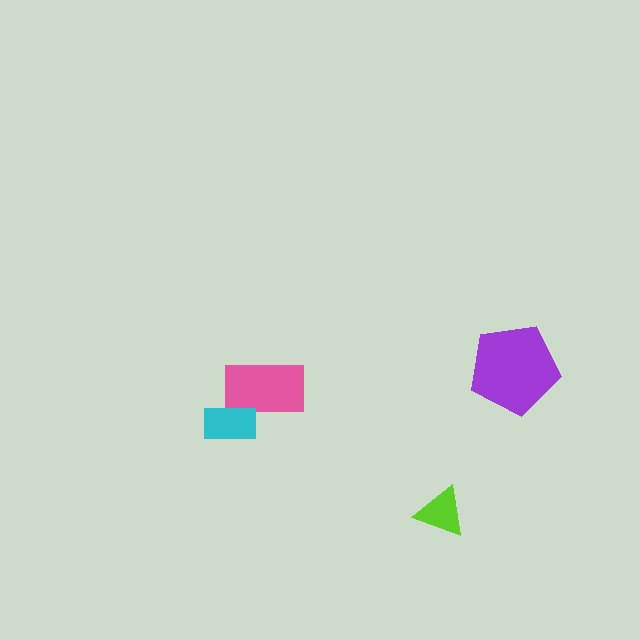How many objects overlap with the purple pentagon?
0 objects overlap with the purple pentagon.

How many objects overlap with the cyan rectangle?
1 object overlaps with the cyan rectangle.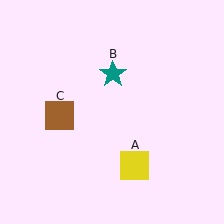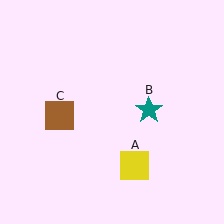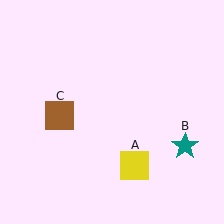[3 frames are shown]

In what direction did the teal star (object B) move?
The teal star (object B) moved down and to the right.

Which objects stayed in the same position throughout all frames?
Yellow square (object A) and brown square (object C) remained stationary.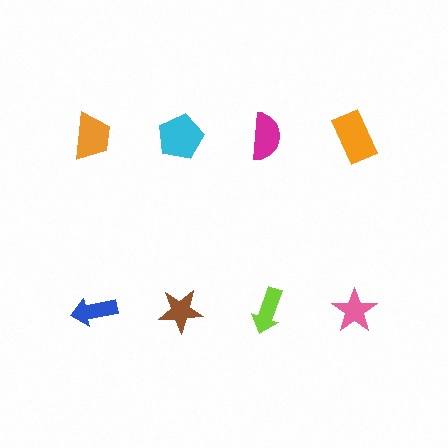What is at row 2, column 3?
A lime arrow.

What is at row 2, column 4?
A pink star.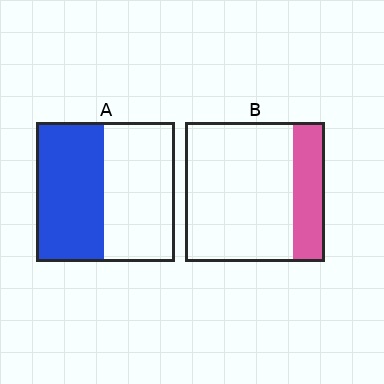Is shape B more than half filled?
No.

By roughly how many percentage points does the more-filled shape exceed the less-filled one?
By roughly 25 percentage points (A over B).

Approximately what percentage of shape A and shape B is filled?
A is approximately 50% and B is approximately 25%.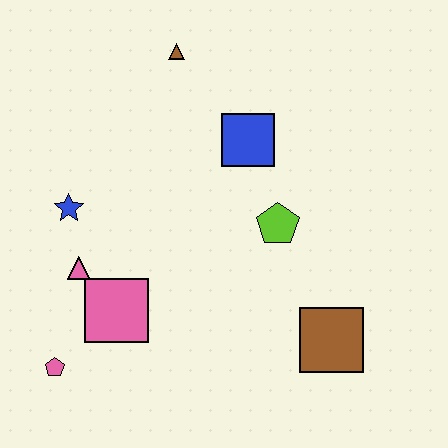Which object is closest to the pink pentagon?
The pink square is closest to the pink pentagon.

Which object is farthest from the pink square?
The brown triangle is farthest from the pink square.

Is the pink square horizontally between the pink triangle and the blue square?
Yes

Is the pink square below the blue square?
Yes